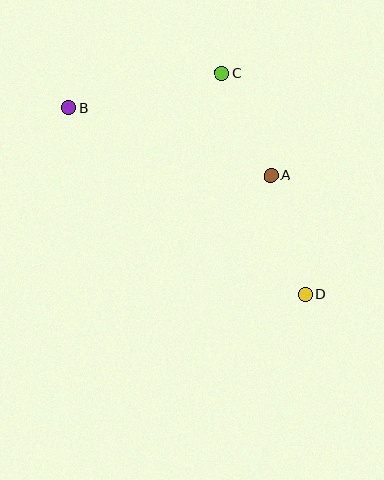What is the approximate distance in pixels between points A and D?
The distance between A and D is approximately 124 pixels.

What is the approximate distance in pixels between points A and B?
The distance between A and B is approximately 213 pixels.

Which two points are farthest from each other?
Points B and D are farthest from each other.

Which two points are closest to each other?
Points A and C are closest to each other.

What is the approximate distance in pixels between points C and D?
The distance between C and D is approximately 236 pixels.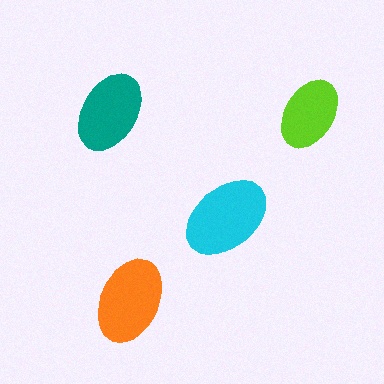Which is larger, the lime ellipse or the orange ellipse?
The orange one.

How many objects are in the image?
There are 4 objects in the image.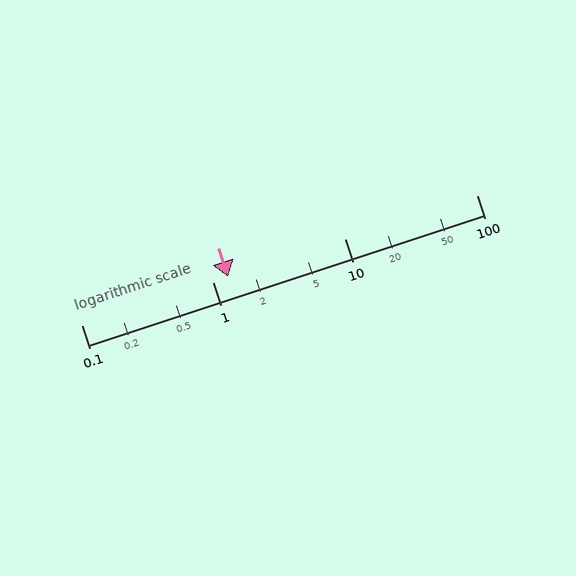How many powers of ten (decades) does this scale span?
The scale spans 3 decades, from 0.1 to 100.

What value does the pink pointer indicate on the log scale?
The pointer indicates approximately 1.3.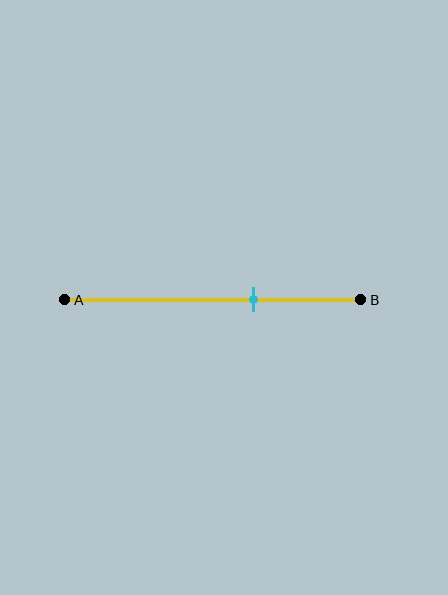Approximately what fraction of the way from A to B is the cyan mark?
The cyan mark is approximately 65% of the way from A to B.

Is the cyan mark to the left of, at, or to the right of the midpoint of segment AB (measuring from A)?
The cyan mark is to the right of the midpoint of segment AB.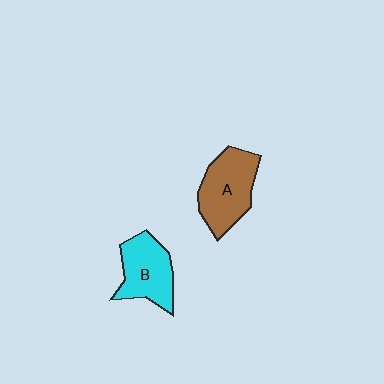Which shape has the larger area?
Shape A (brown).